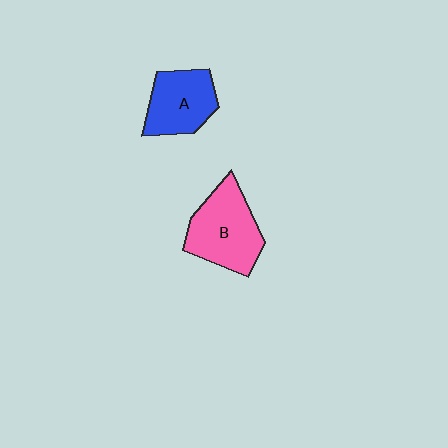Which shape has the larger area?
Shape B (pink).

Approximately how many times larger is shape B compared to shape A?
Approximately 1.2 times.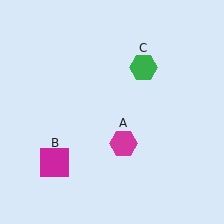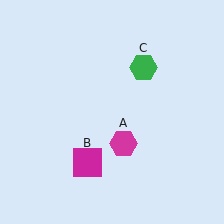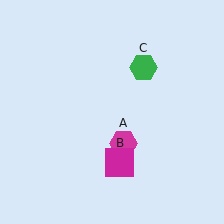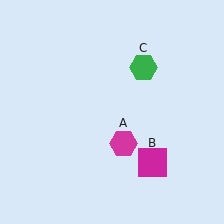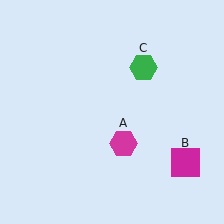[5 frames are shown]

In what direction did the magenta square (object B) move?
The magenta square (object B) moved right.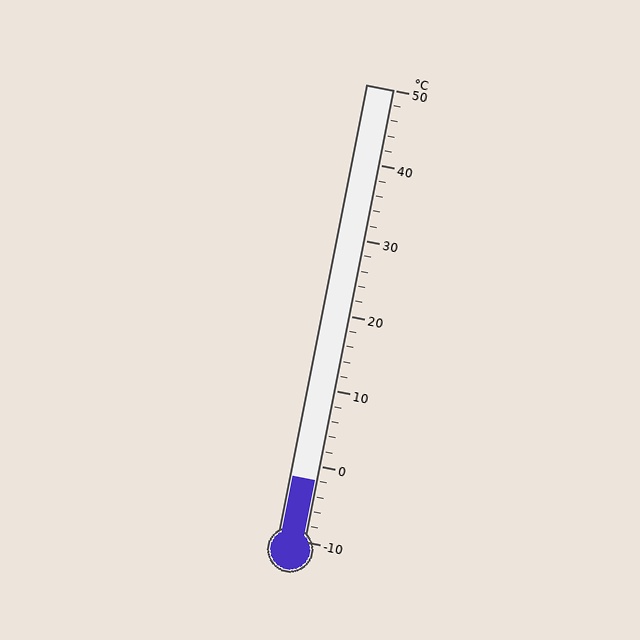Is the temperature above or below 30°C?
The temperature is below 30°C.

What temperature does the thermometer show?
The thermometer shows approximately -2°C.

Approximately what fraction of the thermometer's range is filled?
The thermometer is filled to approximately 15% of its range.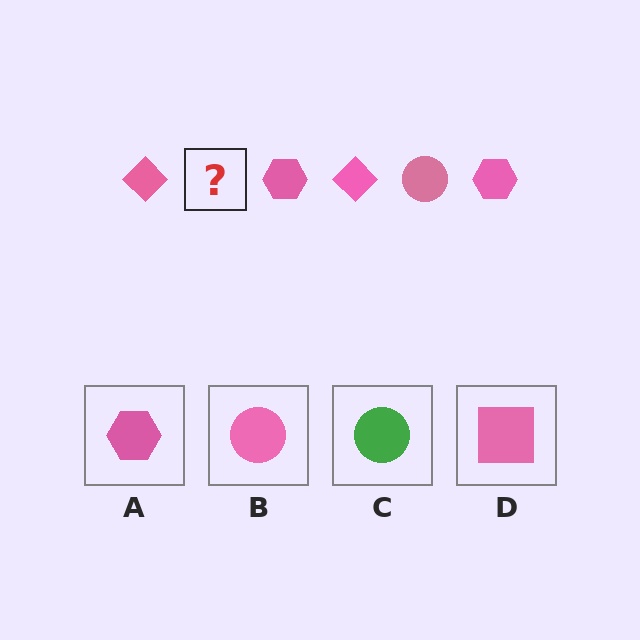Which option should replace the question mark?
Option B.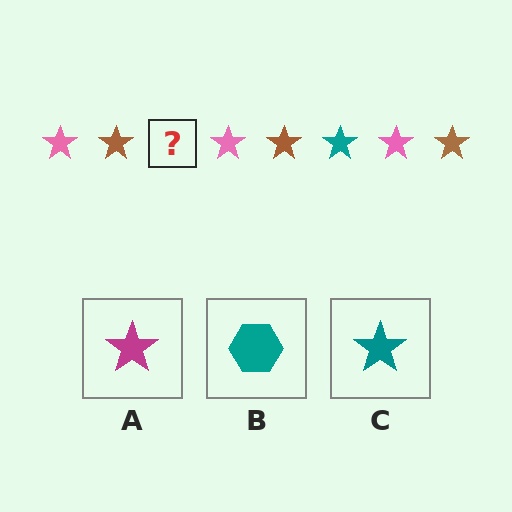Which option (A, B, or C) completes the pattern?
C.